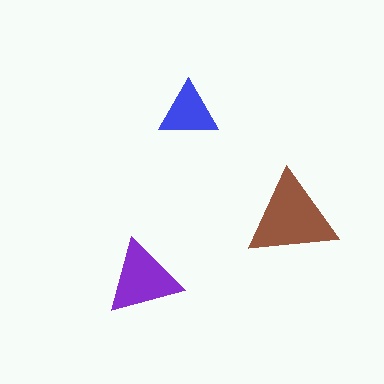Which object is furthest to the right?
The brown triangle is rightmost.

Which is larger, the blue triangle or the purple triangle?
The purple one.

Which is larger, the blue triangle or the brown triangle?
The brown one.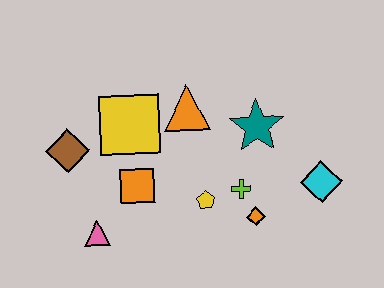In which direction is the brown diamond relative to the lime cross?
The brown diamond is to the left of the lime cross.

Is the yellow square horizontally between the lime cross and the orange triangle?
No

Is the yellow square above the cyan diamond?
Yes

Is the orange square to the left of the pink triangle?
No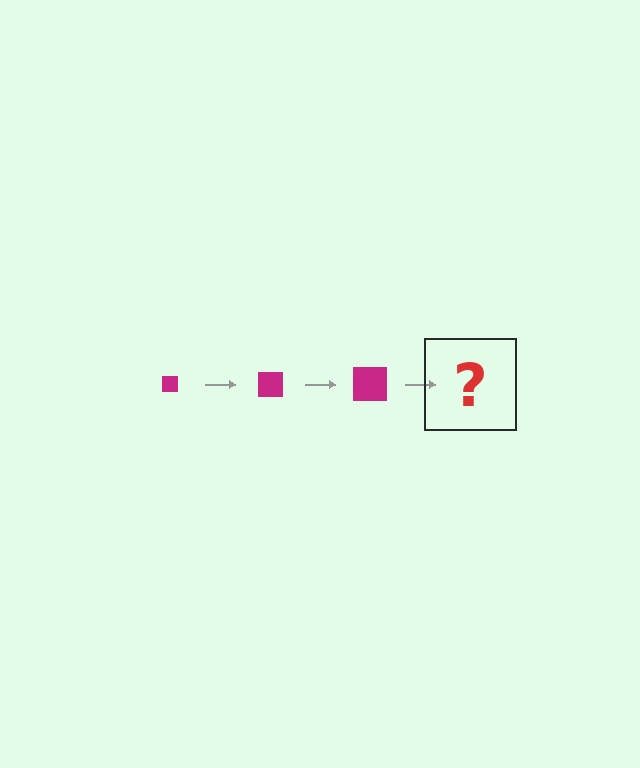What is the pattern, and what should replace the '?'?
The pattern is that the square gets progressively larger each step. The '?' should be a magenta square, larger than the previous one.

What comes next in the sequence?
The next element should be a magenta square, larger than the previous one.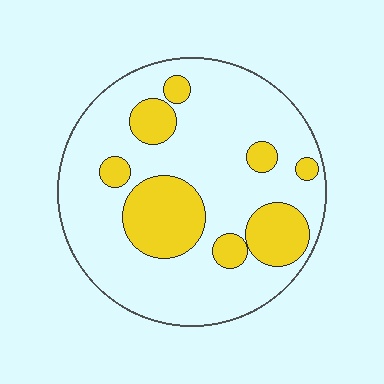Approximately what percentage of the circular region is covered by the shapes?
Approximately 25%.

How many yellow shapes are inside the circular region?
8.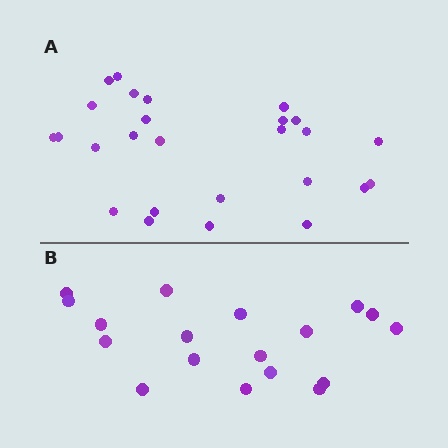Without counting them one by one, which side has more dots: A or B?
Region A (the top region) has more dots.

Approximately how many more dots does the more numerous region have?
Region A has roughly 8 or so more dots than region B.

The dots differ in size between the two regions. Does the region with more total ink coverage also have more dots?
No. Region B has more total ink coverage because its dots are larger, but region A actually contains more individual dots. Total area can be misleading — the number of items is what matters here.